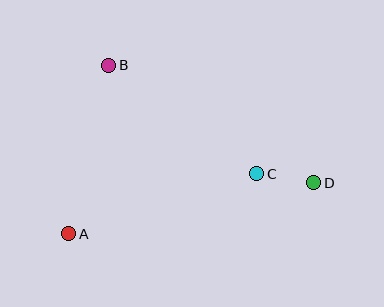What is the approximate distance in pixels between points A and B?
The distance between A and B is approximately 173 pixels.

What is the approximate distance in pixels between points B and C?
The distance between B and C is approximately 184 pixels.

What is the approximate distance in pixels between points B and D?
The distance between B and D is approximately 236 pixels.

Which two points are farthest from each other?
Points A and D are farthest from each other.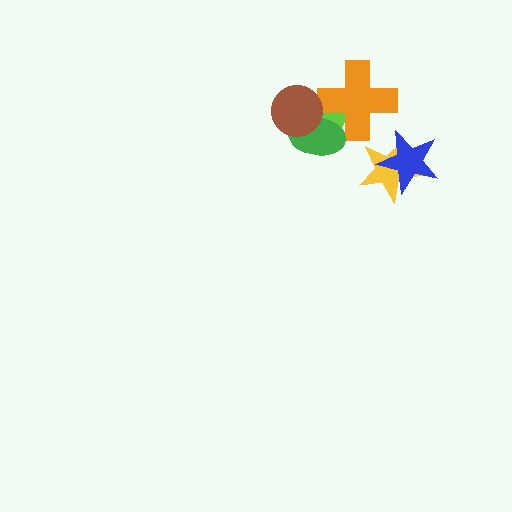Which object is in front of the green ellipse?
The brown circle is in front of the green ellipse.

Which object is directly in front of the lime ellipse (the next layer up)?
The orange cross is directly in front of the lime ellipse.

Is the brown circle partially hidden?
No, no other shape covers it.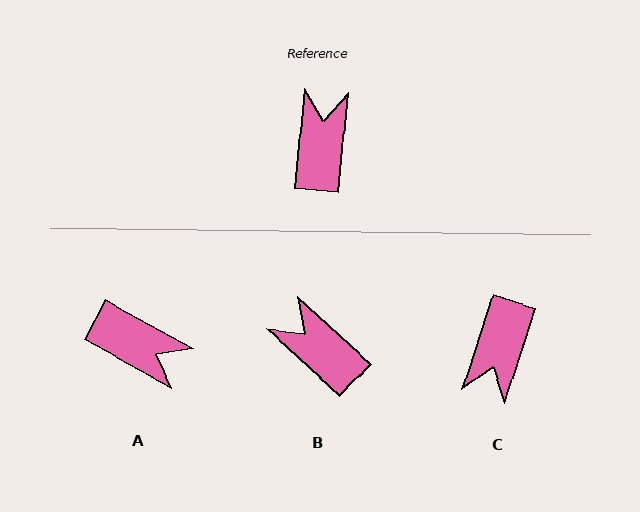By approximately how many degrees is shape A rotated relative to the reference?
Approximately 113 degrees clockwise.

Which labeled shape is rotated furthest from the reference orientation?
C, about 168 degrees away.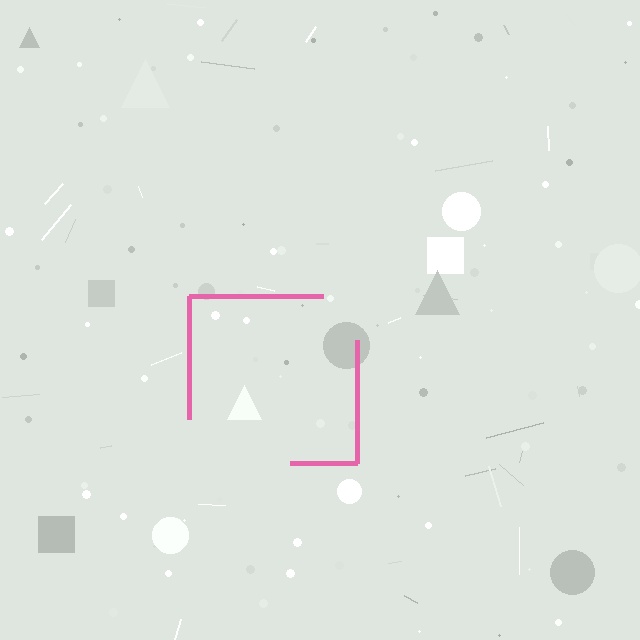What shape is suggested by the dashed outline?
The dashed outline suggests a square.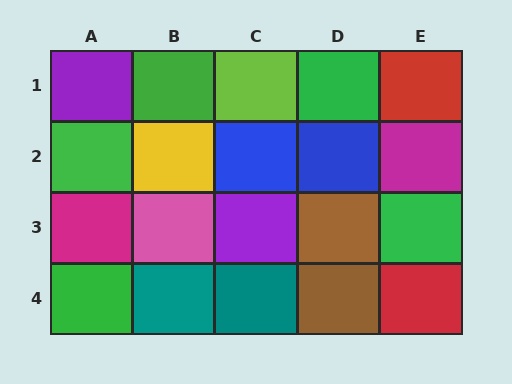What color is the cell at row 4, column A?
Green.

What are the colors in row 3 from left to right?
Magenta, pink, purple, brown, green.